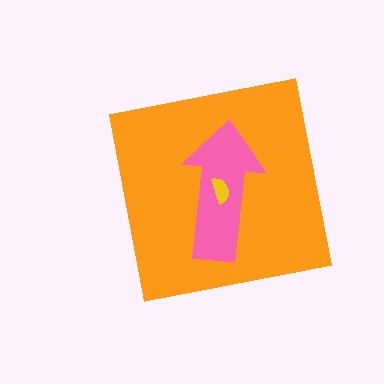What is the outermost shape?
The orange square.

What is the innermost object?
The yellow semicircle.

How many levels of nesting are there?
3.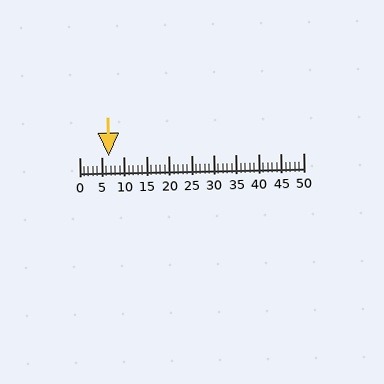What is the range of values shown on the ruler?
The ruler shows values from 0 to 50.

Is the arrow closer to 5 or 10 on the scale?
The arrow is closer to 5.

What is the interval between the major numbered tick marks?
The major tick marks are spaced 5 units apart.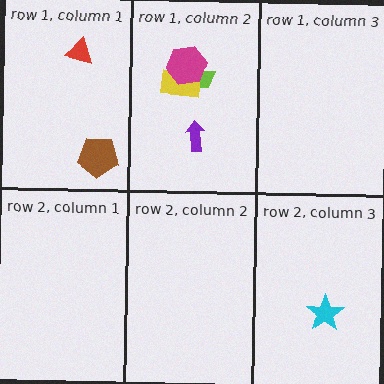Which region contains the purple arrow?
The row 1, column 2 region.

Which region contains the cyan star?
The row 2, column 3 region.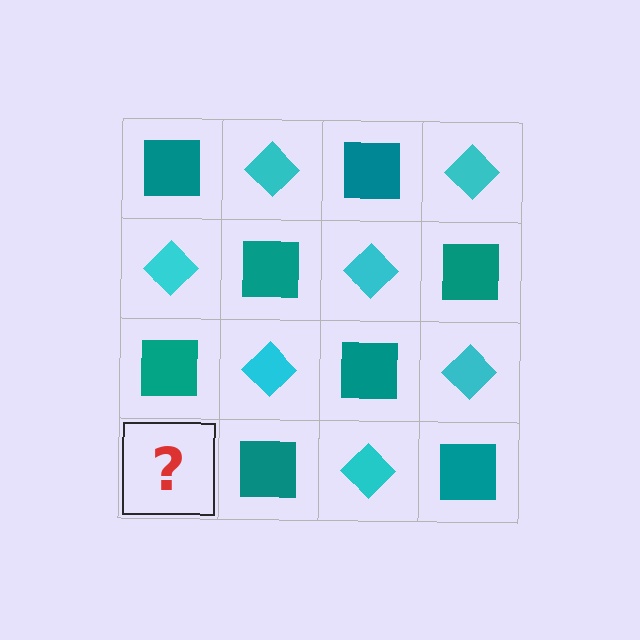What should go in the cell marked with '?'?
The missing cell should contain a cyan diamond.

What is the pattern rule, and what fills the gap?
The rule is that it alternates teal square and cyan diamond in a checkerboard pattern. The gap should be filled with a cyan diamond.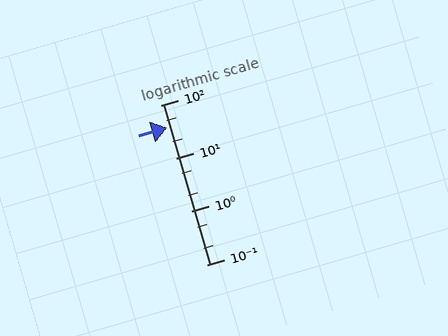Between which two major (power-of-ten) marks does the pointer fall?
The pointer is between 10 and 100.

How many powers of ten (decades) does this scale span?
The scale spans 3 decades, from 0.1 to 100.